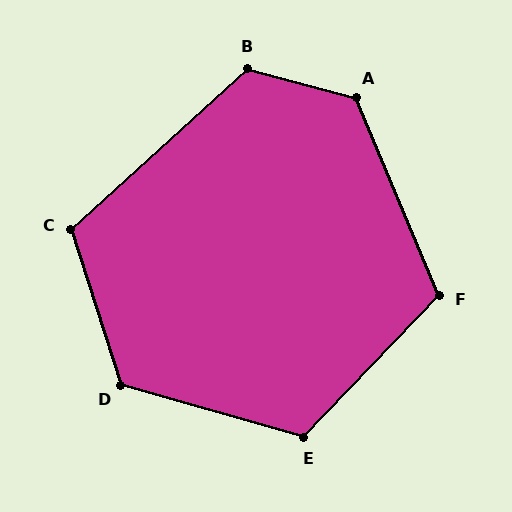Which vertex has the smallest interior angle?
F, at approximately 114 degrees.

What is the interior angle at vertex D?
Approximately 124 degrees (obtuse).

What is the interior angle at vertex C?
Approximately 114 degrees (obtuse).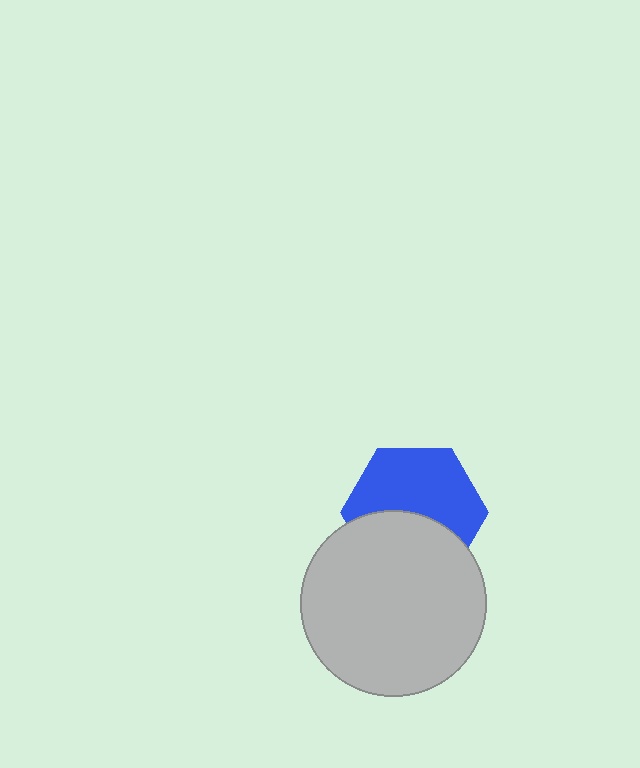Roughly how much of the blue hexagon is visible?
About half of it is visible (roughly 58%).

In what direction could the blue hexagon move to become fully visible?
The blue hexagon could move up. That would shift it out from behind the light gray circle entirely.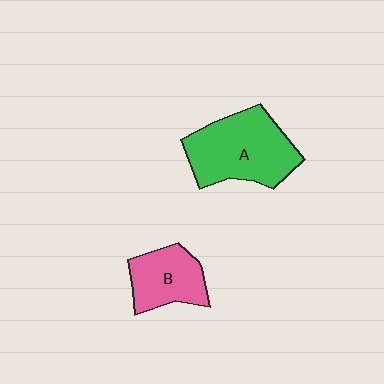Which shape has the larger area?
Shape A (green).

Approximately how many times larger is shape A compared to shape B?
Approximately 1.6 times.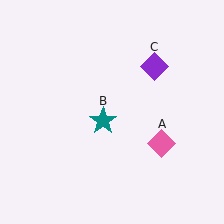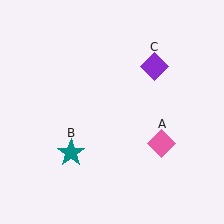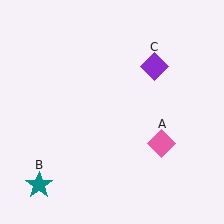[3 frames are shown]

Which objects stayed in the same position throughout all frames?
Pink diamond (object A) and purple diamond (object C) remained stationary.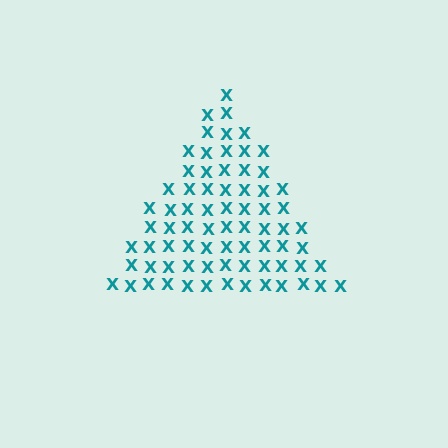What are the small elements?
The small elements are letter X's.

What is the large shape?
The large shape is a triangle.